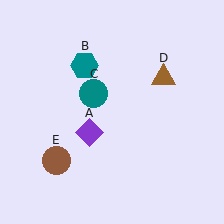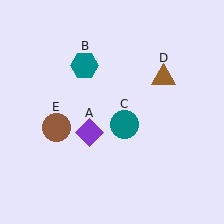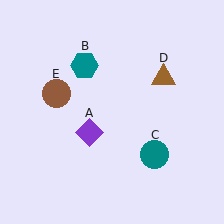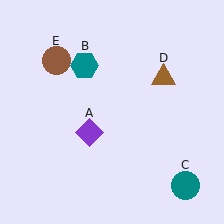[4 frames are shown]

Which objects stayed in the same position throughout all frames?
Purple diamond (object A) and teal hexagon (object B) and brown triangle (object D) remained stationary.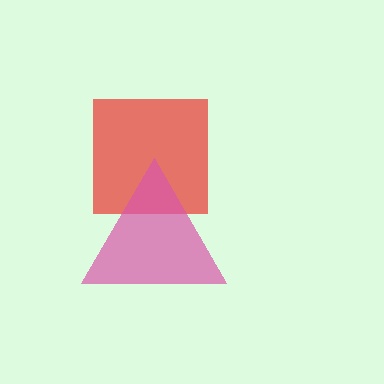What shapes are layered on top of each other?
The layered shapes are: a red square, a pink triangle.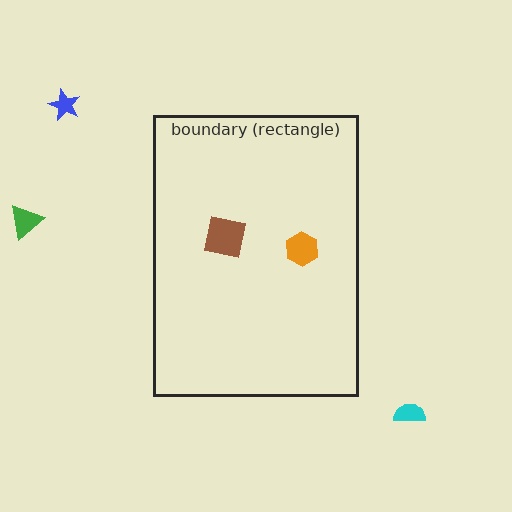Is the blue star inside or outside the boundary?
Outside.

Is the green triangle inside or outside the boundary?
Outside.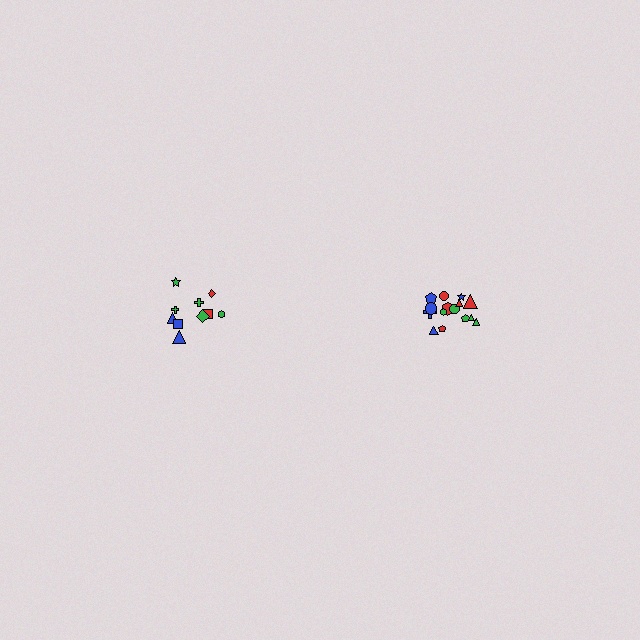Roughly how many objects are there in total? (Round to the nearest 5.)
Roughly 25 objects in total.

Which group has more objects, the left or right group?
The right group.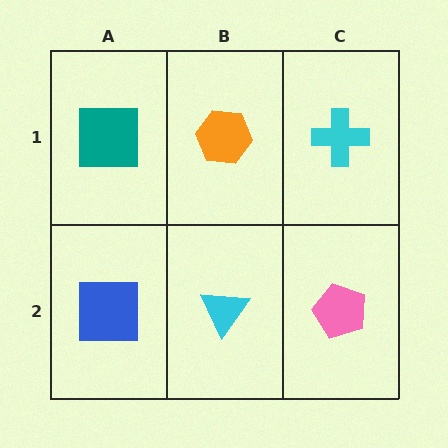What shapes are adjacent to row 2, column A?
A teal square (row 1, column A), a cyan triangle (row 2, column B).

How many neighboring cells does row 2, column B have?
3.